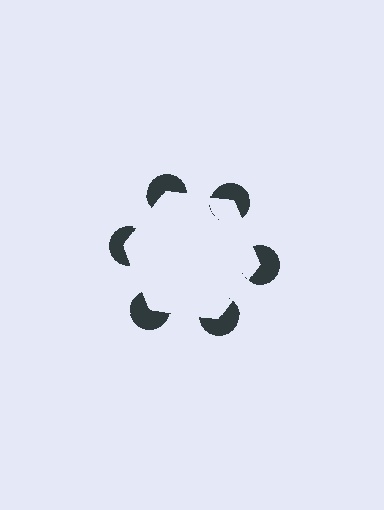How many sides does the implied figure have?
6 sides.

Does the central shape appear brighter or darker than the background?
It typically appears slightly brighter than the background, even though no actual brightness change is drawn.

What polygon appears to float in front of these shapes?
An illusory hexagon — its edges are inferred from the aligned wedge cuts in the pac-man discs, not physically drawn.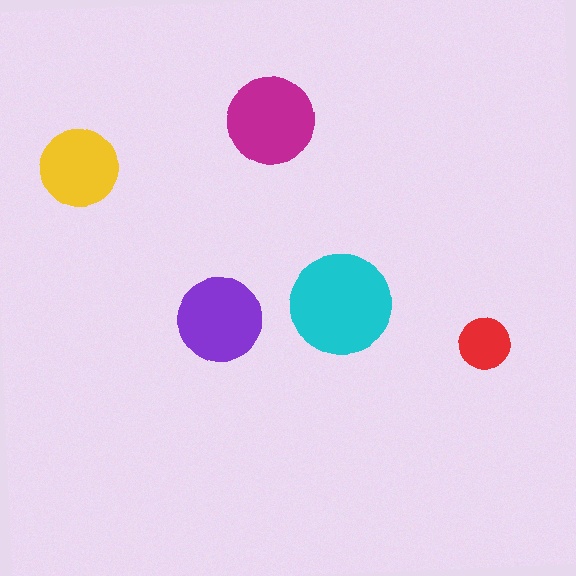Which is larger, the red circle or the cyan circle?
The cyan one.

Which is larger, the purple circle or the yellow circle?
The purple one.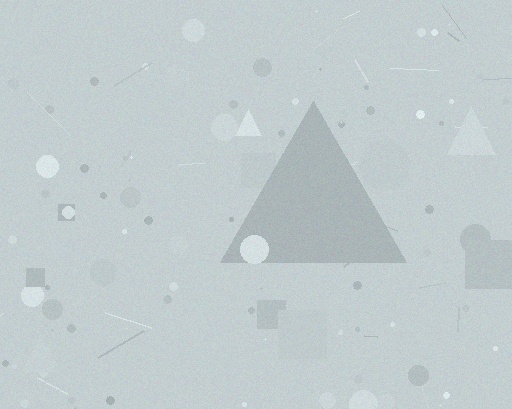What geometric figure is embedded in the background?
A triangle is embedded in the background.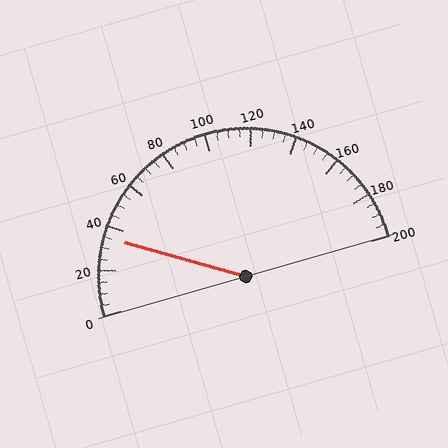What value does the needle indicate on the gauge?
The needle indicates approximately 35.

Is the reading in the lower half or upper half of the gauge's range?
The reading is in the lower half of the range (0 to 200).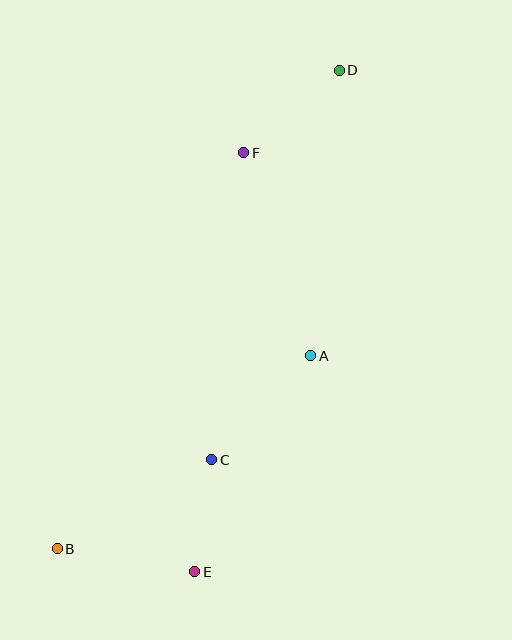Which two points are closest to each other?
Points C and E are closest to each other.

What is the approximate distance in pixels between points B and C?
The distance between B and C is approximately 178 pixels.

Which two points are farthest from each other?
Points B and D are farthest from each other.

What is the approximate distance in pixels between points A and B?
The distance between A and B is approximately 319 pixels.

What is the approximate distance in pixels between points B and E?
The distance between B and E is approximately 140 pixels.